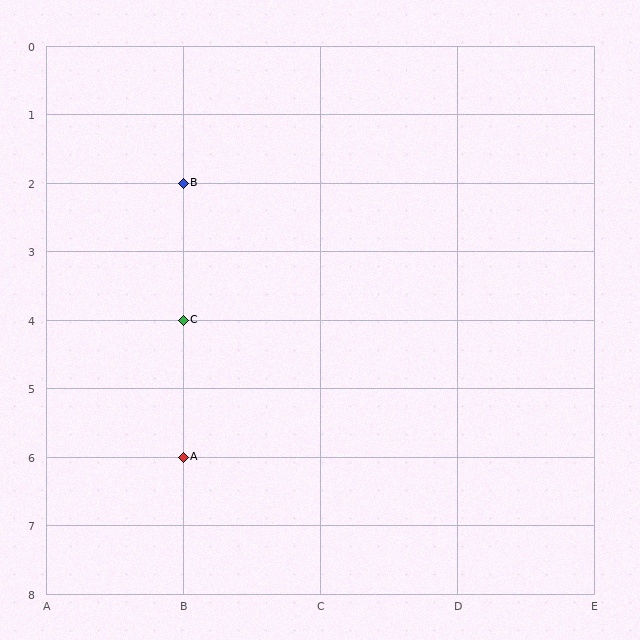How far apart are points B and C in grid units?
Points B and C are 2 rows apart.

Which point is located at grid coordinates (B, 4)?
Point C is at (B, 4).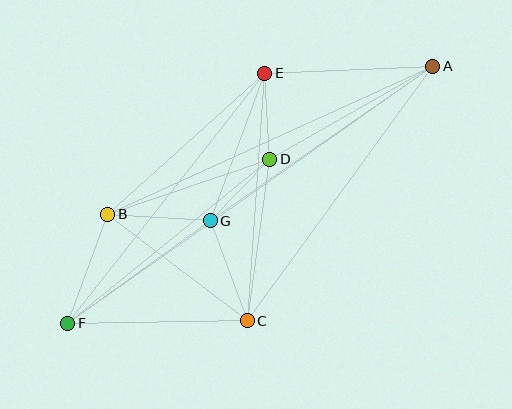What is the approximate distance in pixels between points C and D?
The distance between C and D is approximately 163 pixels.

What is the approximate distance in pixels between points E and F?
The distance between E and F is approximately 318 pixels.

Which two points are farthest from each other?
Points A and F are farthest from each other.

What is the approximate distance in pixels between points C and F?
The distance between C and F is approximately 180 pixels.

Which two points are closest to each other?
Points D and G are closest to each other.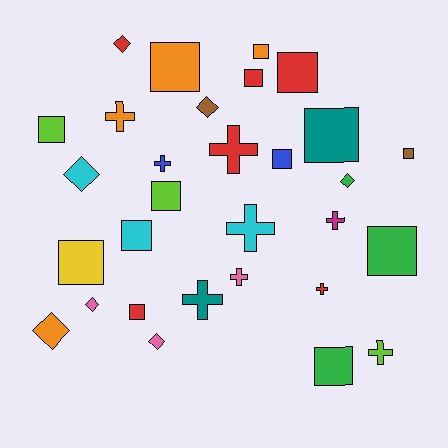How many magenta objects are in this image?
There is 1 magenta object.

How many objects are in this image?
There are 30 objects.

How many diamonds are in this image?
There are 7 diamonds.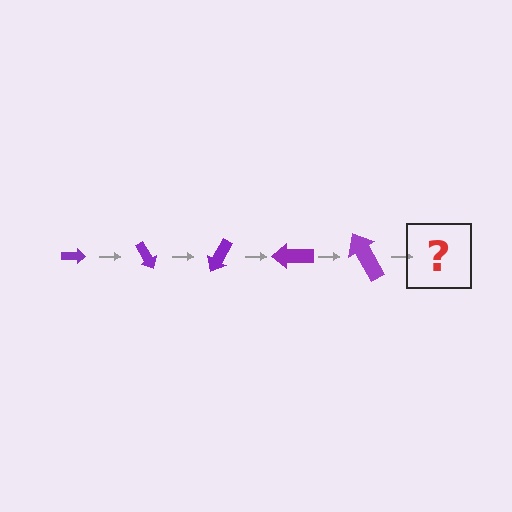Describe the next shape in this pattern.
It should be an arrow, larger than the previous one and rotated 300 degrees from the start.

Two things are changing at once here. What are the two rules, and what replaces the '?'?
The two rules are that the arrow grows larger each step and it rotates 60 degrees each step. The '?' should be an arrow, larger than the previous one and rotated 300 degrees from the start.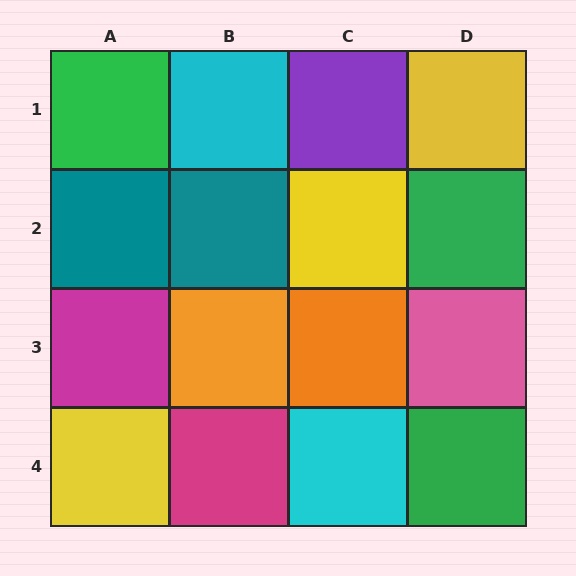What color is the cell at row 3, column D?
Pink.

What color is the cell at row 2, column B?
Teal.